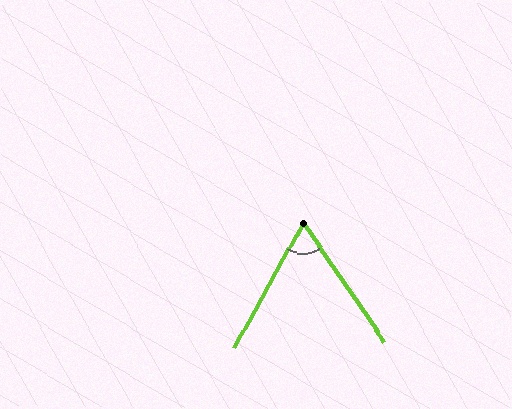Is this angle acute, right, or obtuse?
It is acute.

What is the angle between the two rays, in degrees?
Approximately 63 degrees.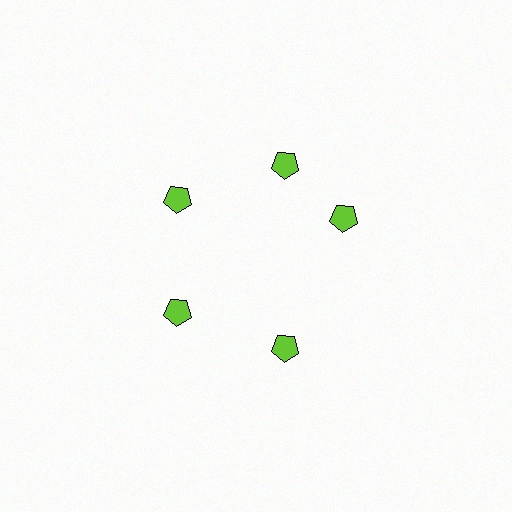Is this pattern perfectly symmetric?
No. The 5 lime pentagons are arranged in a ring, but one element near the 3 o'clock position is rotated out of alignment along the ring, breaking the 5-fold rotational symmetry.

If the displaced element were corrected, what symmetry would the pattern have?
It would have 5-fold rotational symmetry — the pattern would map onto itself every 72 degrees.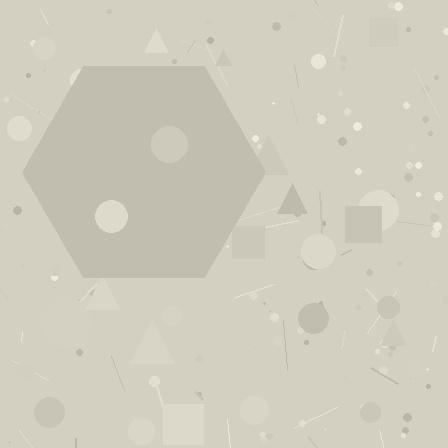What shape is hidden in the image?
A hexagon is hidden in the image.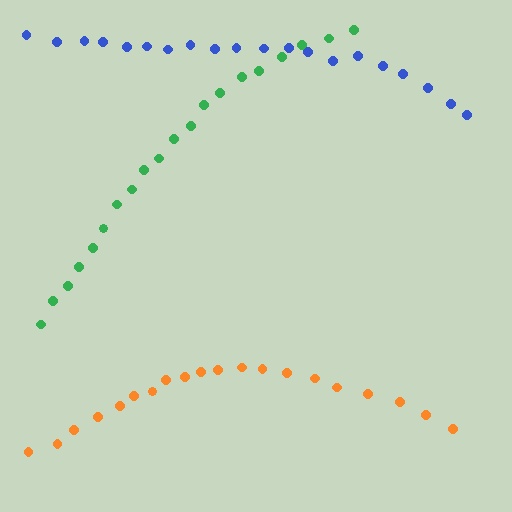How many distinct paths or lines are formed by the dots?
There are 3 distinct paths.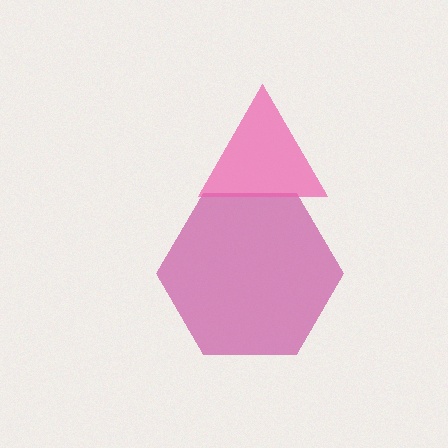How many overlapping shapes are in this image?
There are 2 overlapping shapes in the image.